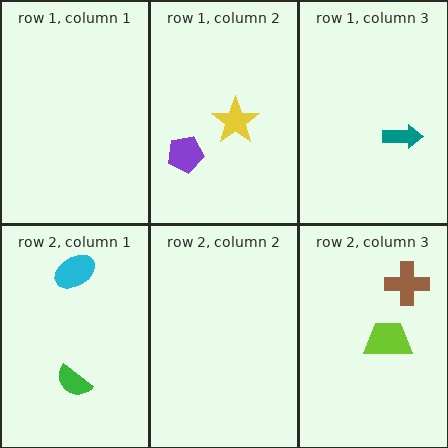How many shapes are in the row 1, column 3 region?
1.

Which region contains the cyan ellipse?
The row 2, column 1 region.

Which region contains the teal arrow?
The row 1, column 3 region.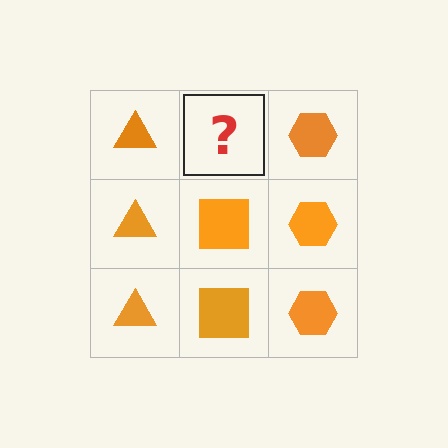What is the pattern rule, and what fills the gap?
The rule is that each column has a consistent shape. The gap should be filled with an orange square.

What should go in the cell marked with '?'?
The missing cell should contain an orange square.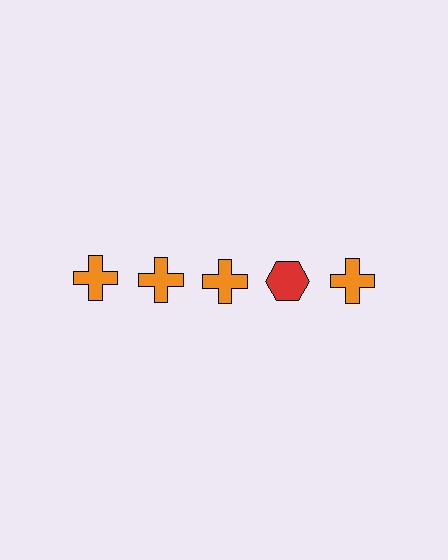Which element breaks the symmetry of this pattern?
The red hexagon in the top row, second from right column breaks the symmetry. All other shapes are orange crosses.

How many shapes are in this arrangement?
There are 5 shapes arranged in a grid pattern.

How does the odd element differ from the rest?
It differs in both color (red instead of orange) and shape (hexagon instead of cross).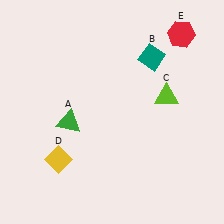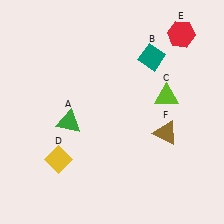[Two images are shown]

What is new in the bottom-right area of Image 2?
A brown triangle (F) was added in the bottom-right area of Image 2.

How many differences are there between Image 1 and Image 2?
There is 1 difference between the two images.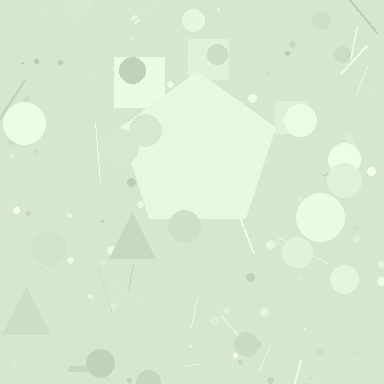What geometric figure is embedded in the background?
A pentagon is embedded in the background.